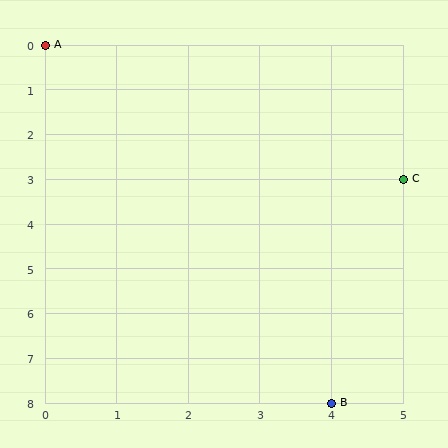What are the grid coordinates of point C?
Point C is at grid coordinates (5, 3).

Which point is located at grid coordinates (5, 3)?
Point C is at (5, 3).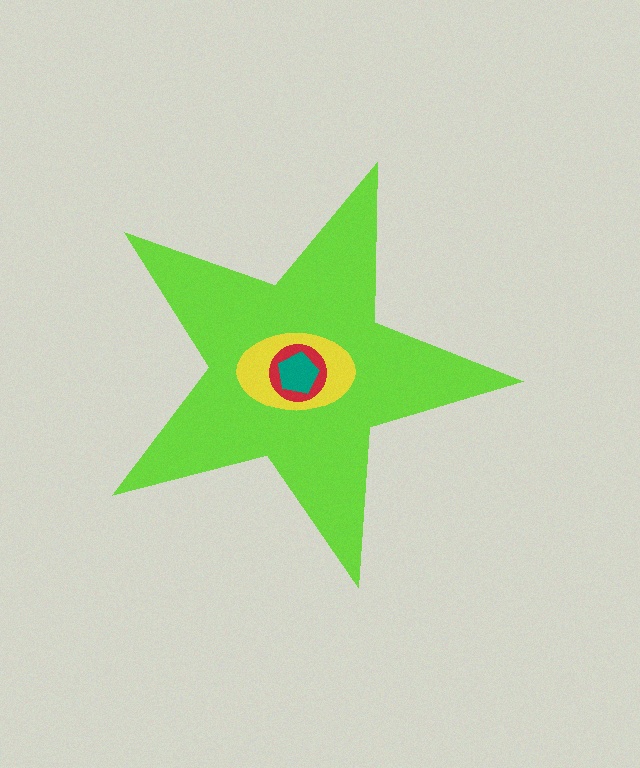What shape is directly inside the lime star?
The yellow ellipse.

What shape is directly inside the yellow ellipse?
The red circle.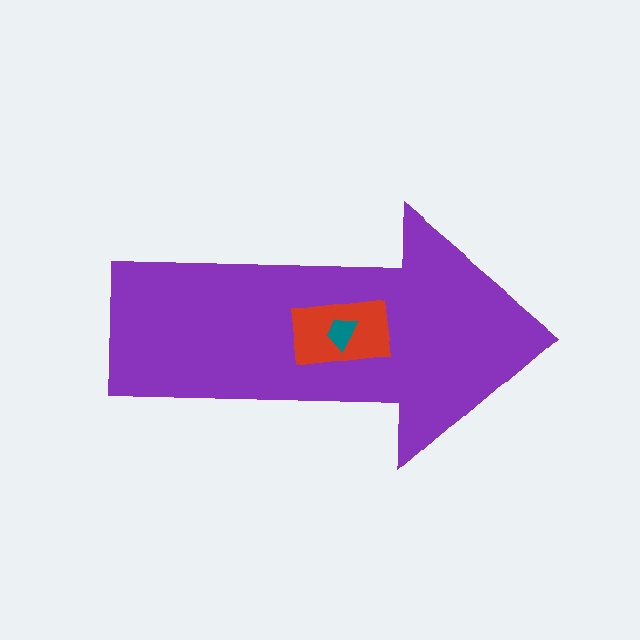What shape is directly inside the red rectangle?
The teal trapezoid.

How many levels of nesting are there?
3.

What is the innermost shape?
The teal trapezoid.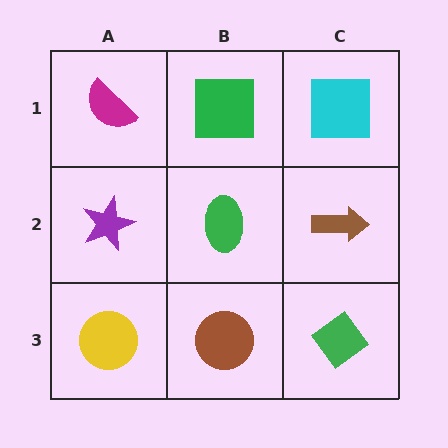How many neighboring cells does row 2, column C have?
3.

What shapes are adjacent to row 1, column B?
A green ellipse (row 2, column B), a magenta semicircle (row 1, column A), a cyan square (row 1, column C).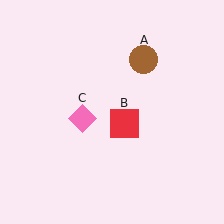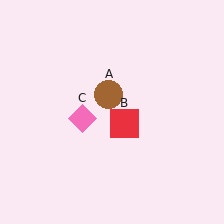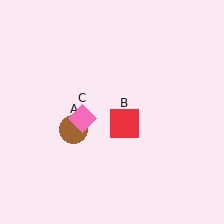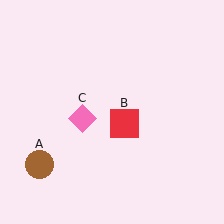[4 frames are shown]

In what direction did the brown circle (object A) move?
The brown circle (object A) moved down and to the left.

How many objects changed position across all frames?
1 object changed position: brown circle (object A).